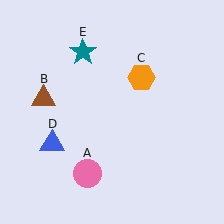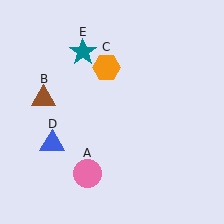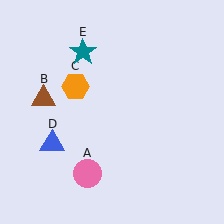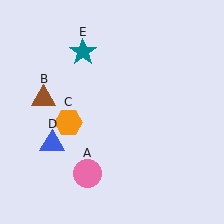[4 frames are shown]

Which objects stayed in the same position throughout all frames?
Pink circle (object A) and brown triangle (object B) and blue triangle (object D) and teal star (object E) remained stationary.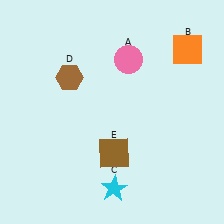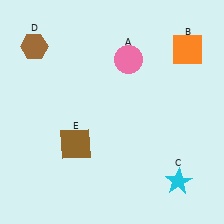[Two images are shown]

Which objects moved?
The objects that moved are: the cyan star (C), the brown hexagon (D), the brown square (E).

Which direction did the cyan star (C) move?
The cyan star (C) moved right.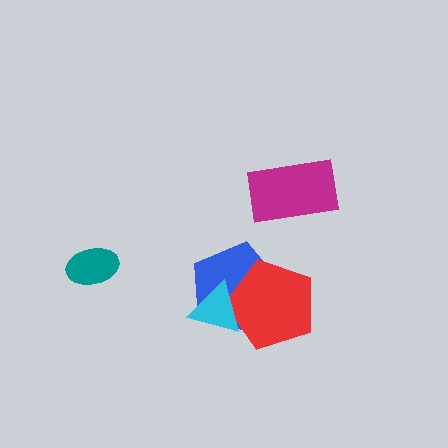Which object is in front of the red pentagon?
The cyan triangle is in front of the red pentagon.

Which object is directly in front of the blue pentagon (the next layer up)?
The red pentagon is directly in front of the blue pentagon.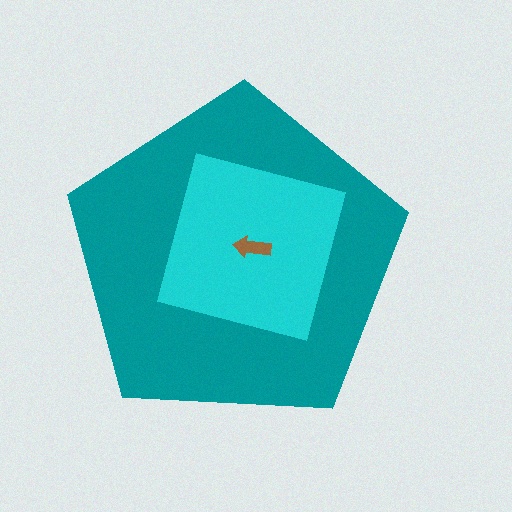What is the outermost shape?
The teal pentagon.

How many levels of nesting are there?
3.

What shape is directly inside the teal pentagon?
The cyan square.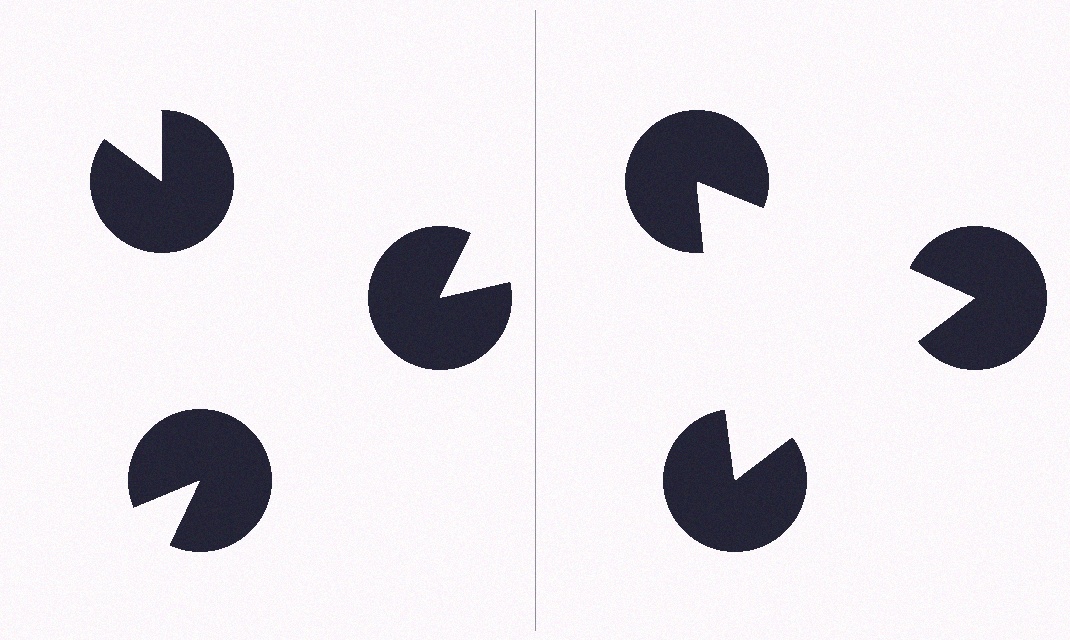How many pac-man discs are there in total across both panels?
6 — 3 on each side.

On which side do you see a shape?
An illusory triangle appears on the right side. On the left side the wedge cuts are rotated, so no coherent shape forms.